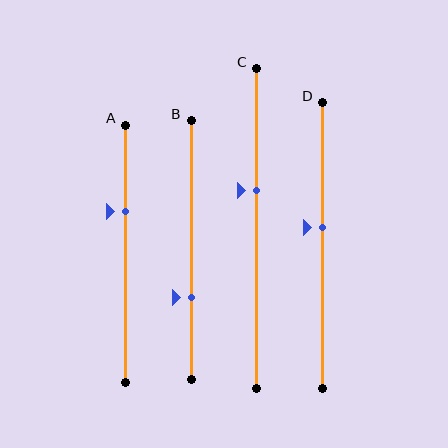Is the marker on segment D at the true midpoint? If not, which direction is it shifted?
No, the marker on segment D is shifted upward by about 6% of the segment length.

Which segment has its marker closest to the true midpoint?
Segment D has its marker closest to the true midpoint.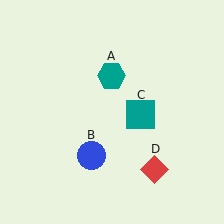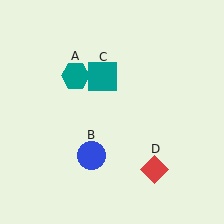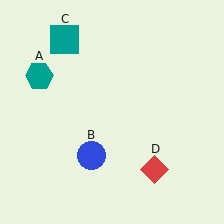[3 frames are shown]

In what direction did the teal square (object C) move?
The teal square (object C) moved up and to the left.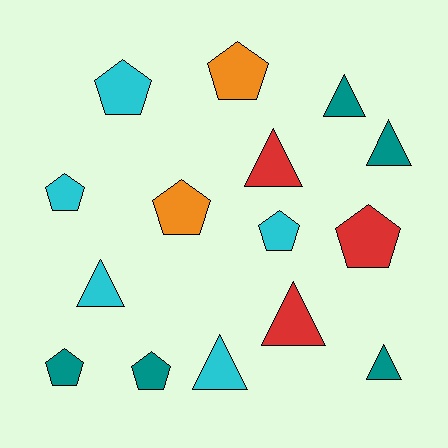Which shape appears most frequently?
Pentagon, with 8 objects.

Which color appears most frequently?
Teal, with 5 objects.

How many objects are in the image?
There are 15 objects.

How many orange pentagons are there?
There are 2 orange pentagons.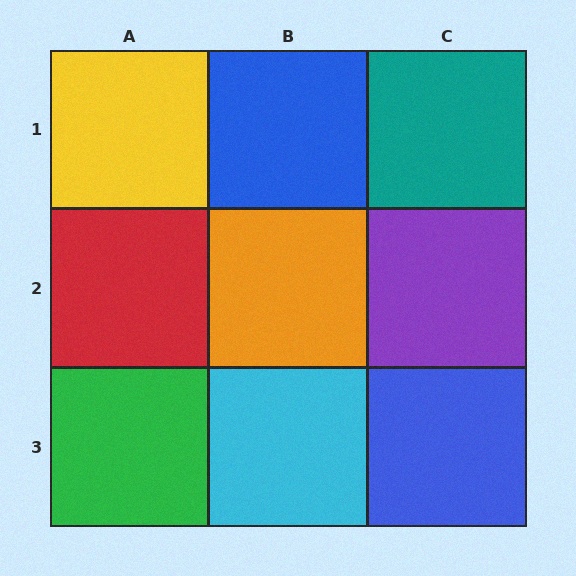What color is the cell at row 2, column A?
Red.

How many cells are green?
1 cell is green.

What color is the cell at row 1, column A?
Yellow.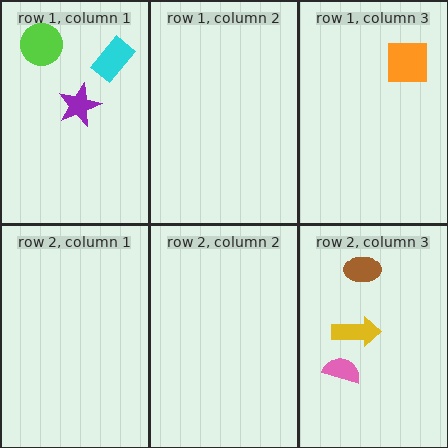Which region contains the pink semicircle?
The row 2, column 3 region.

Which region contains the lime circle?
The row 1, column 1 region.